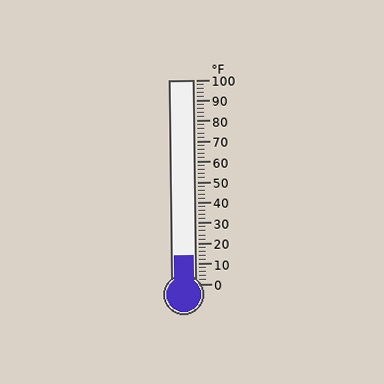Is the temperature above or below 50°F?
The temperature is below 50°F.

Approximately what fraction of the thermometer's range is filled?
The thermometer is filled to approximately 15% of its range.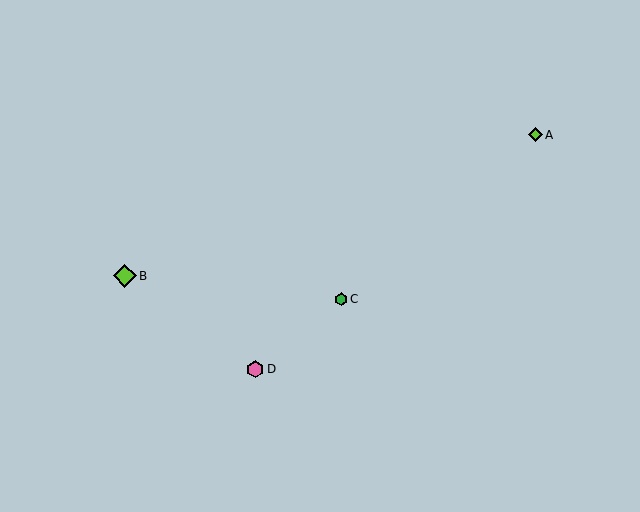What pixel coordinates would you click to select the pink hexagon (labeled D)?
Click at (255, 369) to select the pink hexagon D.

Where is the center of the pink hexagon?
The center of the pink hexagon is at (255, 369).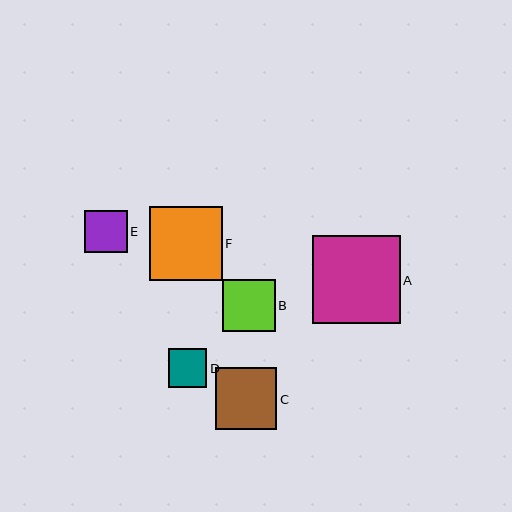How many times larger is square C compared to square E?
Square C is approximately 1.4 times the size of square E.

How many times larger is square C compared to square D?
Square C is approximately 1.6 times the size of square D.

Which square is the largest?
Square A is the largest with a size of approximately 88 pixels.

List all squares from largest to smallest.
From largest to smallest: A, F, C, B, E, D.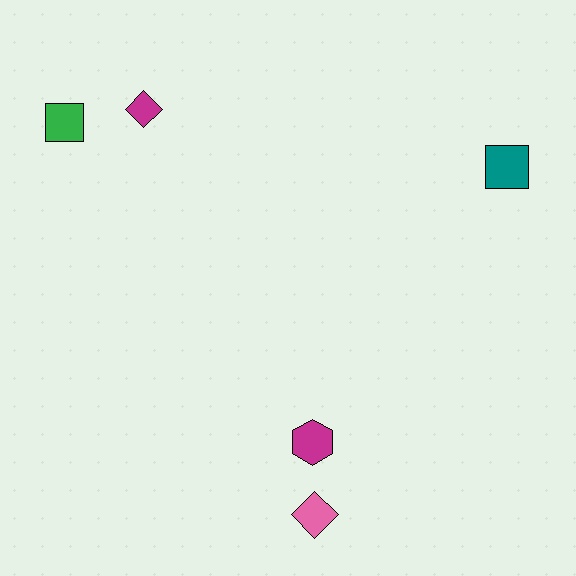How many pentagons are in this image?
There are no pentagons.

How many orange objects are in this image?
There are no orange objects.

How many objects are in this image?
There are 5 objects.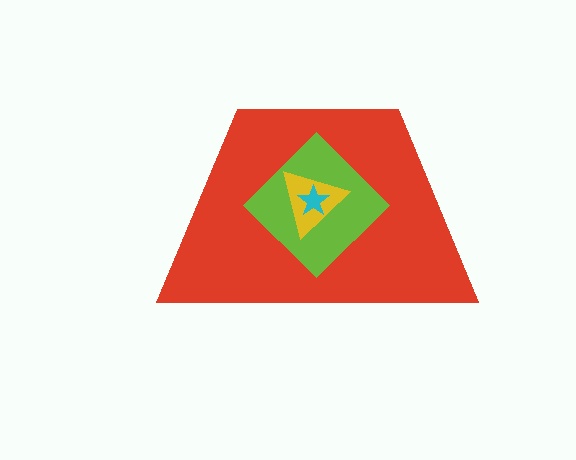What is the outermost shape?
The red trapezoid.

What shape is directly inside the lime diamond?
The yellow triangle.